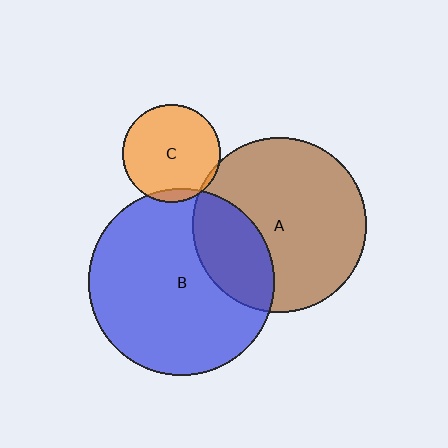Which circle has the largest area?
Circle B (blue).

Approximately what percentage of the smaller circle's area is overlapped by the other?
Approximately 5%.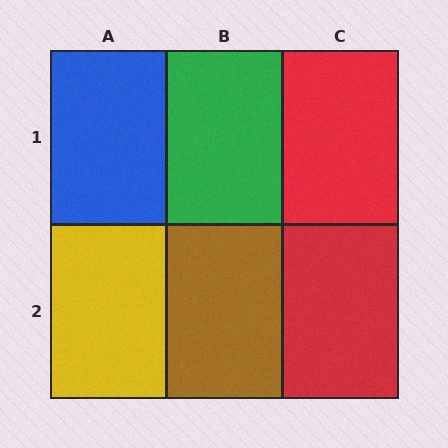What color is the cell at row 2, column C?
Red.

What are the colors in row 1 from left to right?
Blue, green, red.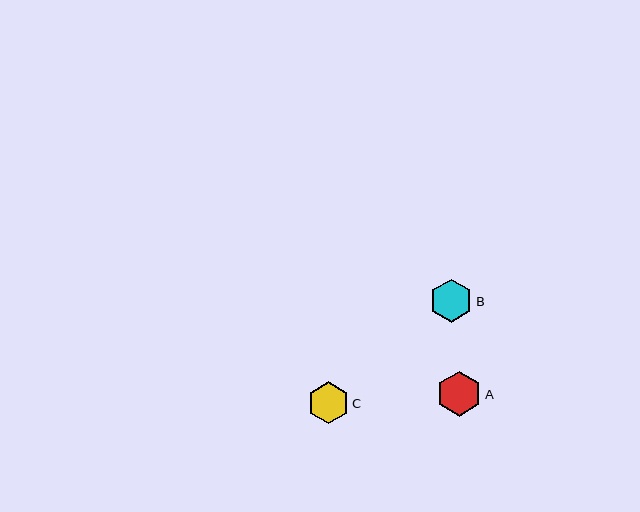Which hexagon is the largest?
Hexagon A is the largest with a size of approximately 45 pixels.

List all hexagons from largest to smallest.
From largest to smallest: A, B, C.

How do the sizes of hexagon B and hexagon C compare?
Hexagon B and hexagon C are approximately the same size.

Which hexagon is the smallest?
Hexagon C is the smallest with a size of approximately 42 pixels.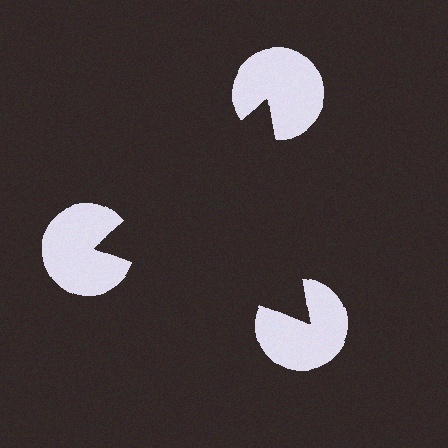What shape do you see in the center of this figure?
An illusory triangle — its edges are inferred from the aligned wedge cuts in the pac-man discs, not physically drawn.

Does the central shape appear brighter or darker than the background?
It typically appears slightly darker than the background, even though no actual brightness change is drawn.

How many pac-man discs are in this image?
There are 3 — one at each vertex of the illusory triangle.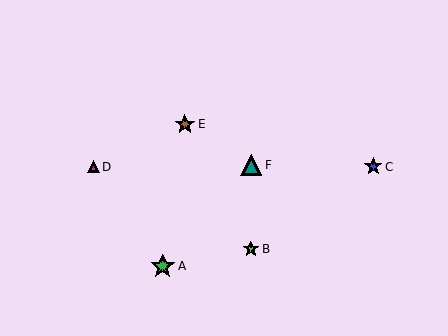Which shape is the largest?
The green star (labeled A) is the largest.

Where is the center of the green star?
The center of the green star is at (163, 266).